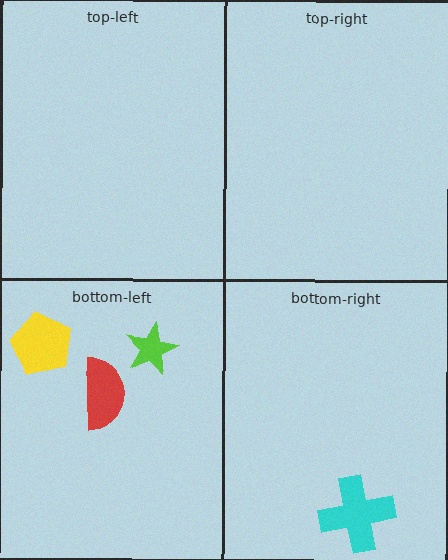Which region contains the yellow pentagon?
The bottom-left region.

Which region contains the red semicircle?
The bottom-left region.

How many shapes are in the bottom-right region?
1.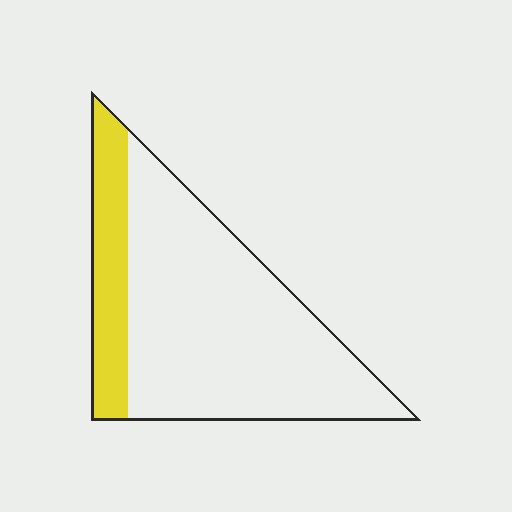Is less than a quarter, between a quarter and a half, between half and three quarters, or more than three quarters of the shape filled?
Less than a quarter.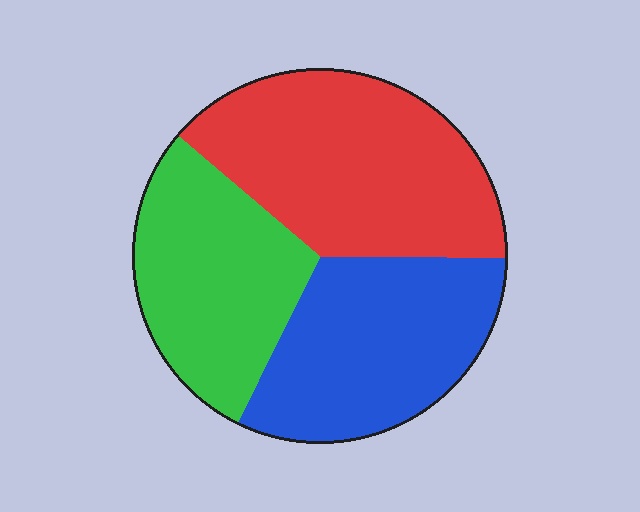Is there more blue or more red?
Red.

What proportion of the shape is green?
Green takes up about one quarter (1/4) of the shape.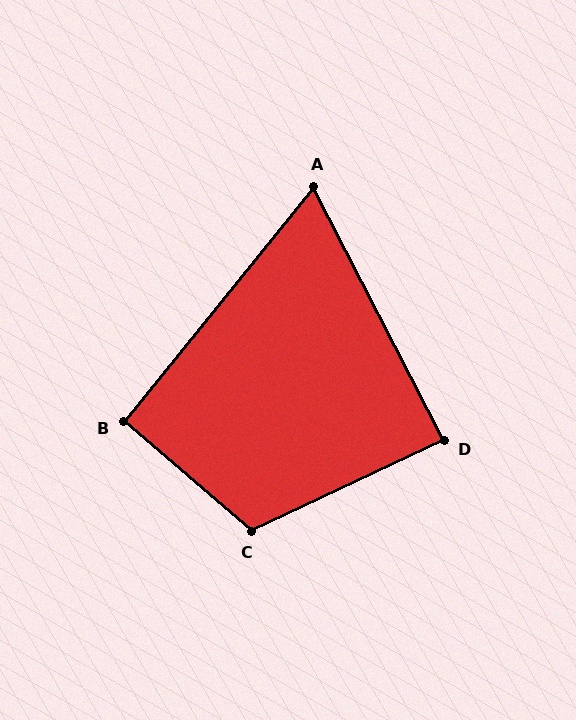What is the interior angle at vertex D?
Approximately 88 degrees (approximately right).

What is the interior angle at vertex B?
Approximately 92 degrees (approximately right).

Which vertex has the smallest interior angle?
A, at approximately 66 degrees.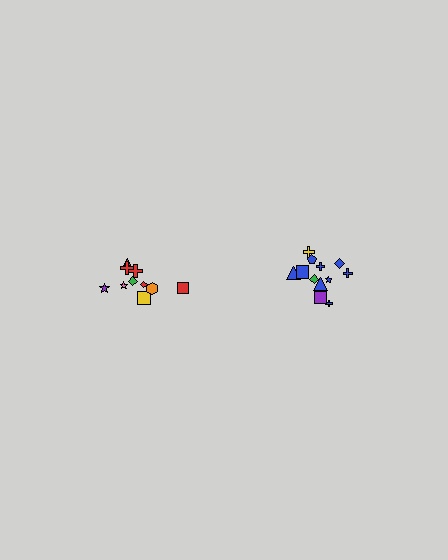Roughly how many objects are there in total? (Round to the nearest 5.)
Roughly 20 objects in total.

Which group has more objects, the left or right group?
The right group.